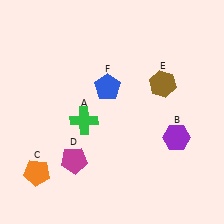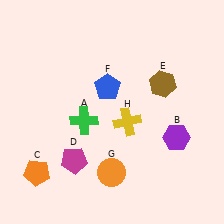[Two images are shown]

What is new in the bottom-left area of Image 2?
An orange circle (G) was added in the bottom-left area of Image 2.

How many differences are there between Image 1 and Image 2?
There are 2 differences between the two images.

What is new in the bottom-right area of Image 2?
A yellow cross (H) was added in the bottom-right area of Image 2.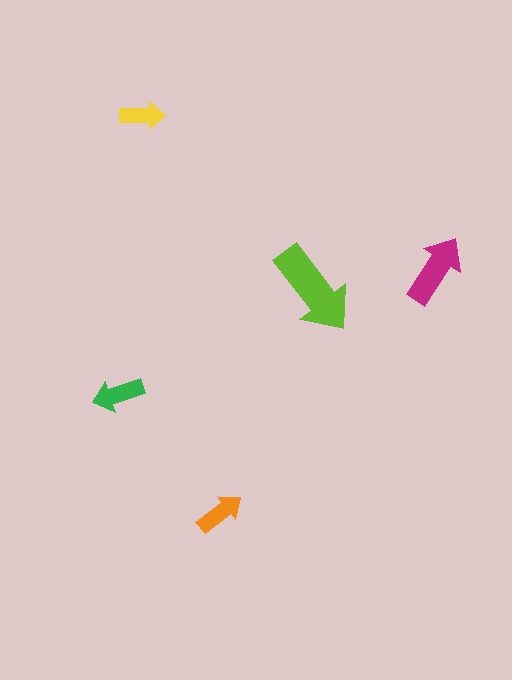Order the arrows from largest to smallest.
the lime one, the magenta one, the green one, the orange one, the yellow one.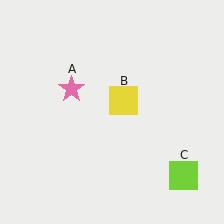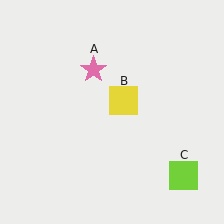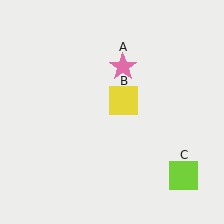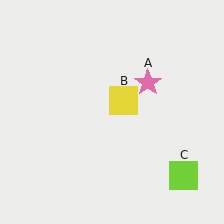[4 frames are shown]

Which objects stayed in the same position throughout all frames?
Yellow square (object B) and lime square (object C) remained stationary.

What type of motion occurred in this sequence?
The pink star (object A) rotated clockwise around the center of the scene.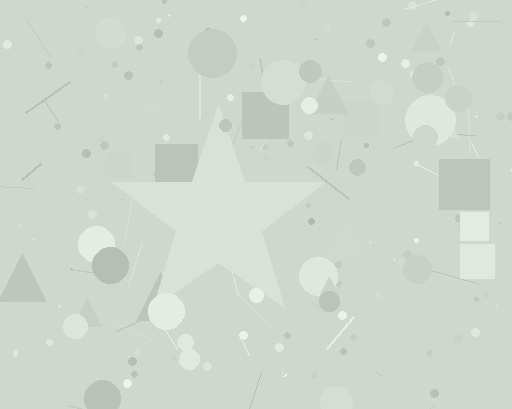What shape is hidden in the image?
A star is hidden in the image.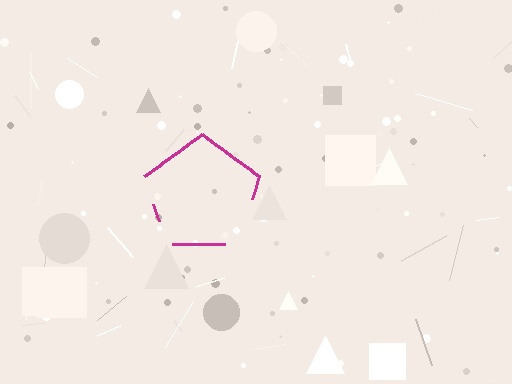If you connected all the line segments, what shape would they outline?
They would outline a pentagon.